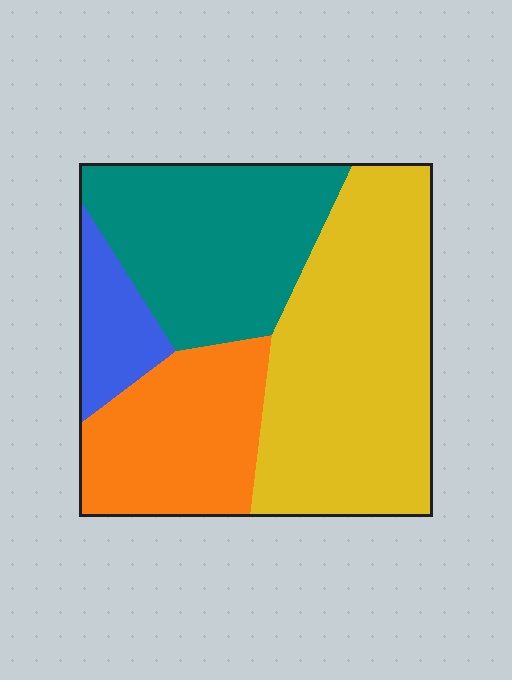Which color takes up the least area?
Blue, at roughly 10%.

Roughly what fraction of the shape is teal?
Teal takes up between a sixth and a third of the shape.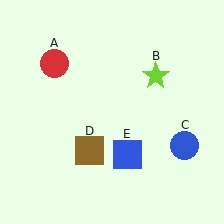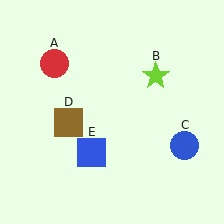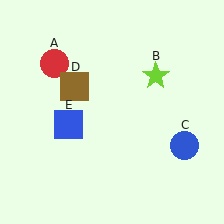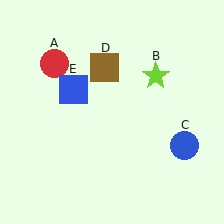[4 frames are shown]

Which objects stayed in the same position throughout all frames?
Red circle (object A) and lime star (object B) and blue circle (object C) remained stationary.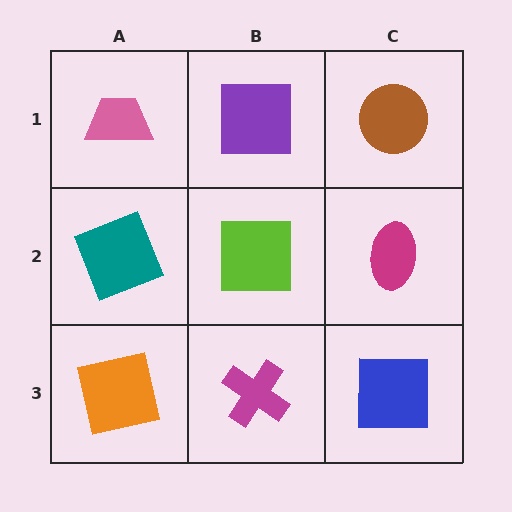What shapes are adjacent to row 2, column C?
A brown circle (row 1, column C), a blue square (row 3, column C), a lime square (row 2, column B).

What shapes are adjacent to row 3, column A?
A teal square (row 2, column A), a magenta cross (row 3, column B).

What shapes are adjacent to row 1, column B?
A lime square (row 2, column B), a pink trapezoid (row 1, column A), a brown circle (row 1, column C).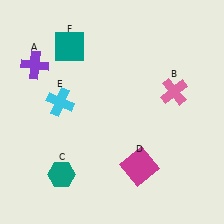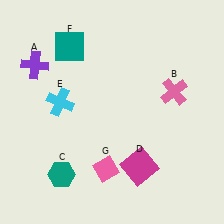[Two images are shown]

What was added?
A pink diamond (G) was added in Image 2.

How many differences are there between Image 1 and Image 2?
There is 1 difference between the two images.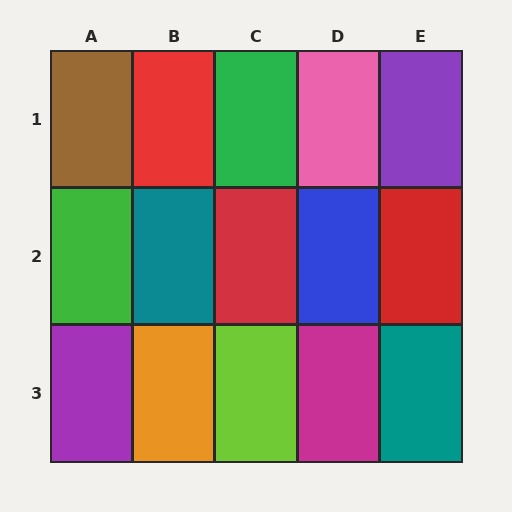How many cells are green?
2 cells are green.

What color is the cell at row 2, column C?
Red.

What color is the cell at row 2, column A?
Green.